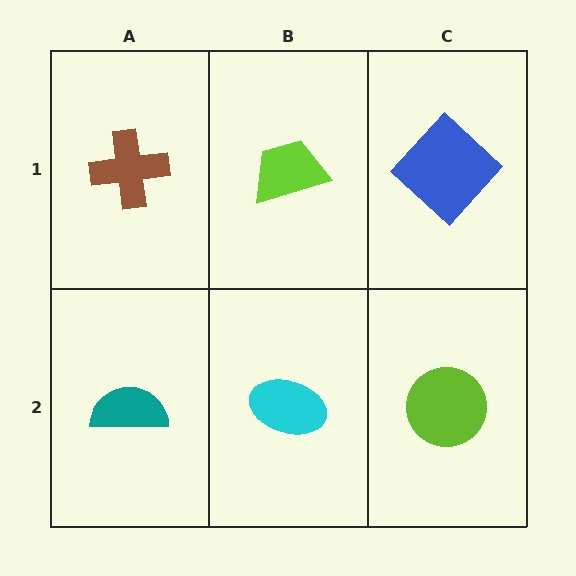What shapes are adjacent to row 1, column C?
A lime circle (row 2, column C), a lime trapezoid (row 1, column B).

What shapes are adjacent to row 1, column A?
A teal semicircle (row 2, column A), a lime trapezoid (row 1, column B).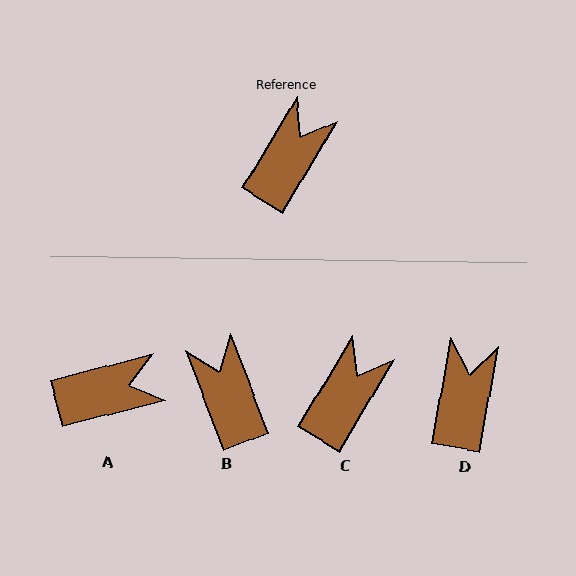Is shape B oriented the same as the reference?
No, it is off by about 52 degrees.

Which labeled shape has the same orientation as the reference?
C.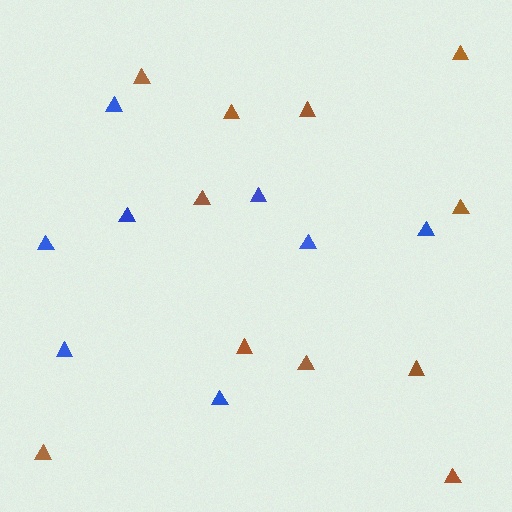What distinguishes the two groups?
There are 2 groups: one group of blue triangles (8) and one group of brown triangles (11).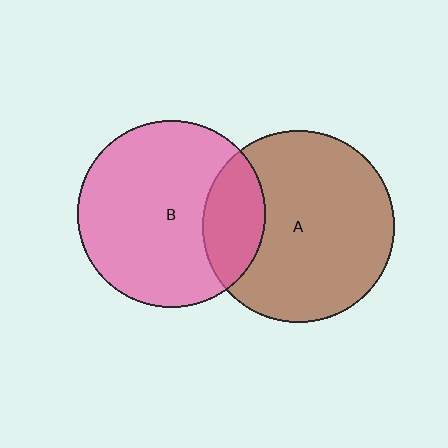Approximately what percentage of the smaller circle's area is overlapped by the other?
Approximately 20%.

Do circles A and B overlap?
Yes.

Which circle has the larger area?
Circle A (brown).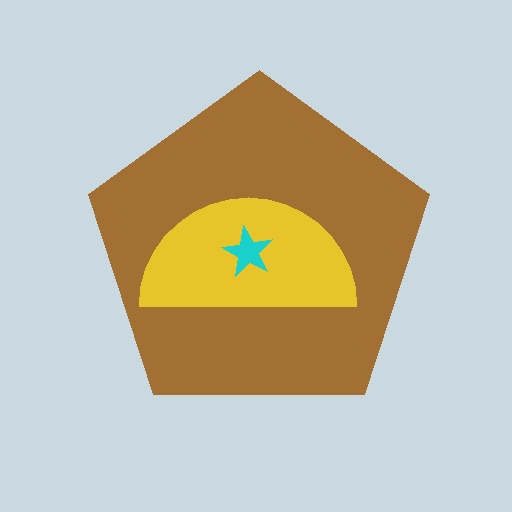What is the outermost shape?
The brown pentagon.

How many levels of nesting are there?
3.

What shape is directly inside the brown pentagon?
The yellow semicircle.